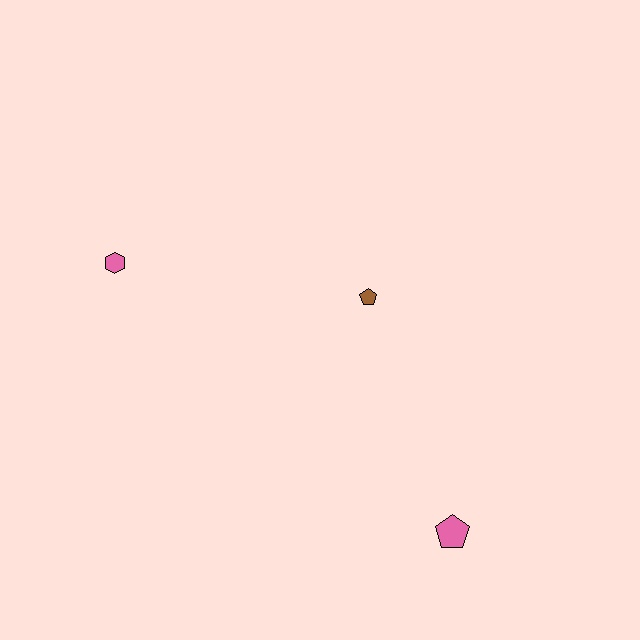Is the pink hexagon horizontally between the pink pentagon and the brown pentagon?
No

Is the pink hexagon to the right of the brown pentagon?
No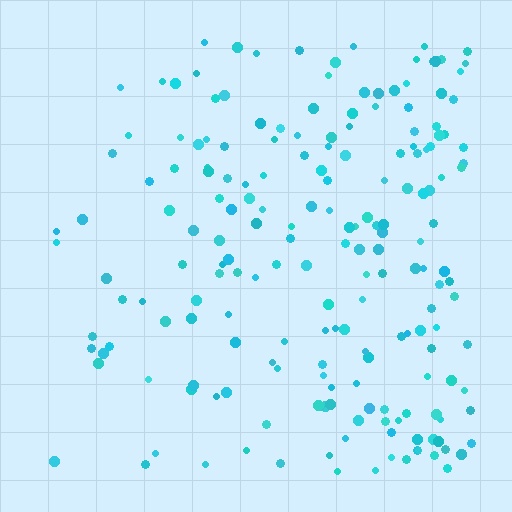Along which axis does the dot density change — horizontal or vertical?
Horizontal.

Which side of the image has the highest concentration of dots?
The right.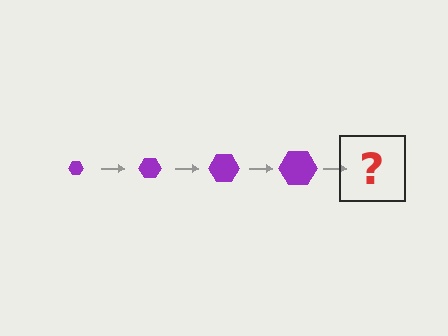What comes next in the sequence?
The next element should be a purple hexagon, larger than the previous one.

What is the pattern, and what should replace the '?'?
The pattern is that the hexagon gets progressively larger each step. The '?' should be a purple hexagon, larger than the previous one.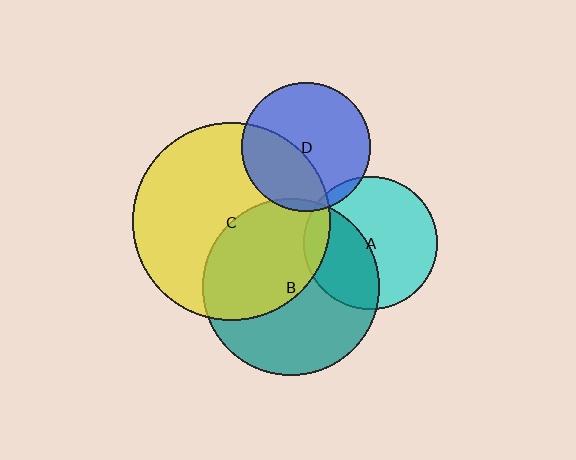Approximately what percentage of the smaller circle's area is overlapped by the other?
Approximately 35%.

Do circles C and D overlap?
Yes.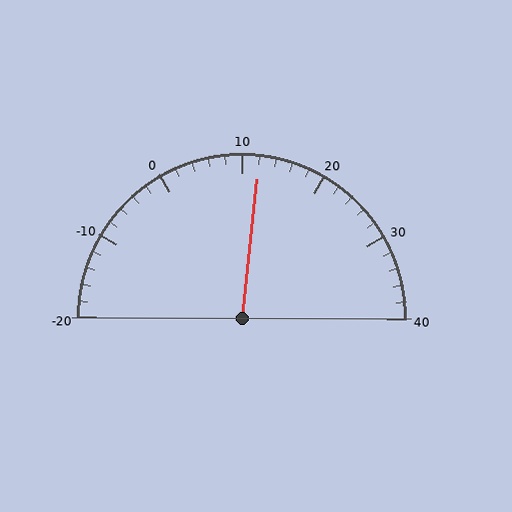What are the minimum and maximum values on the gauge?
The gauge ranges from -20 to 40.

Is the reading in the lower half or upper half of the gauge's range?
The reading is in the upper half of the range (-20 to 40).